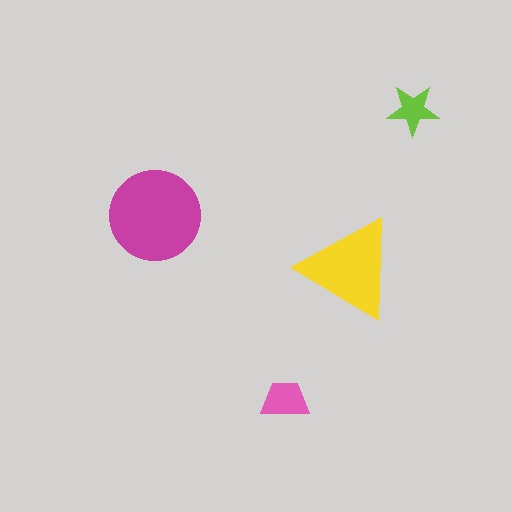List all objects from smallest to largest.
The lime star, the pink trapezoid, the yellow triangle, the magenta circle.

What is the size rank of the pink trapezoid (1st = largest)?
3rd.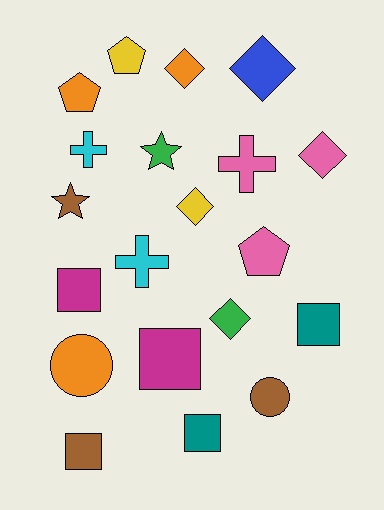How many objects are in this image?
There are 20 objects.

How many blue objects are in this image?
There is 1 blue object.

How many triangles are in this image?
There are no triangles.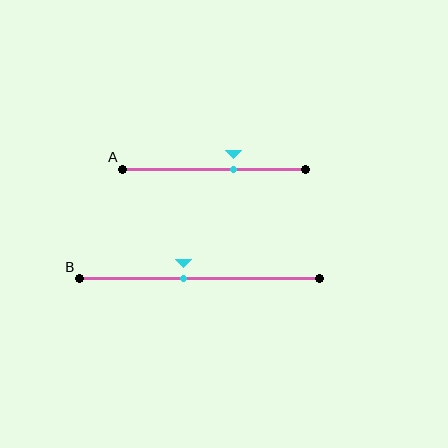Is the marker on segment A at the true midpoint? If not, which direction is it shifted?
No, the marker on segment A is shifted to the right by about 11% of the segment length.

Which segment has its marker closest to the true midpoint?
Segment B has its marker closest to the true midpoint.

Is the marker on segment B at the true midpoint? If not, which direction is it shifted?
No, the marker on segment B is shifted to the left by about 7% of the segment length.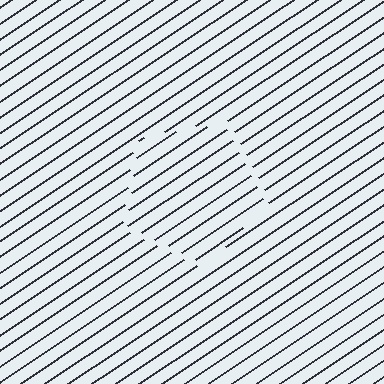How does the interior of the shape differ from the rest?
The interior of the shape contains the same grating, shifted by half a period — the contour is defined by the phase discontinuity where line-ends from the inner and outer gratings abut.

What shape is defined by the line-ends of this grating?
An illusory pentagon. The interior of the shape contains the same grating, shifted by half a period — the contour is defined by the phase discontinuity where line-ends from the inner and outer gratings abut.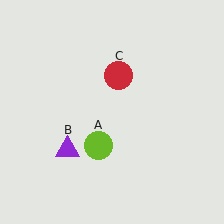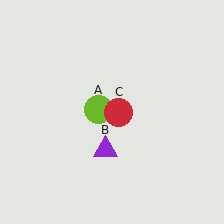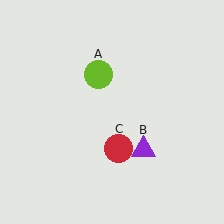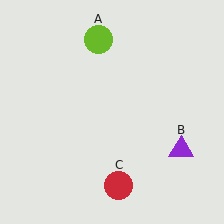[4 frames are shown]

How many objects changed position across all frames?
3 objects changed position: lime circle (object A), purple triangle (object B), red circle (object C).